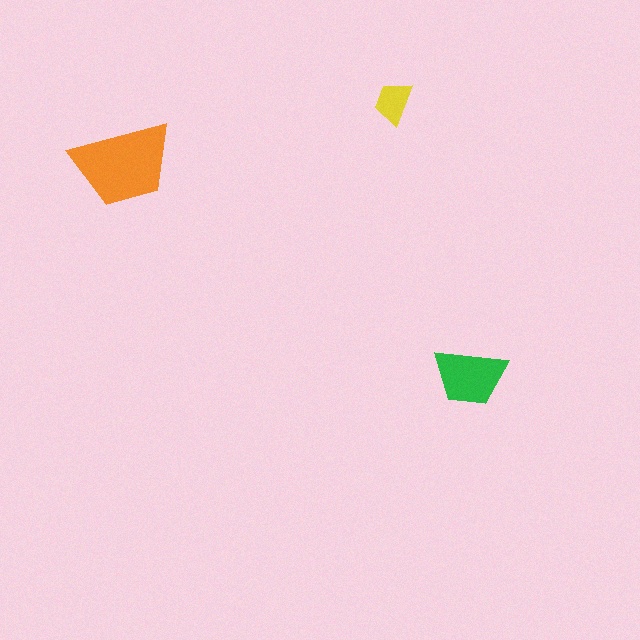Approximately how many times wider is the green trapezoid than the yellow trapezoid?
About 1.5 times wider.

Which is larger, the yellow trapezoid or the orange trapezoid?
The orange one.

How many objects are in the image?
There are 3 objects in the image.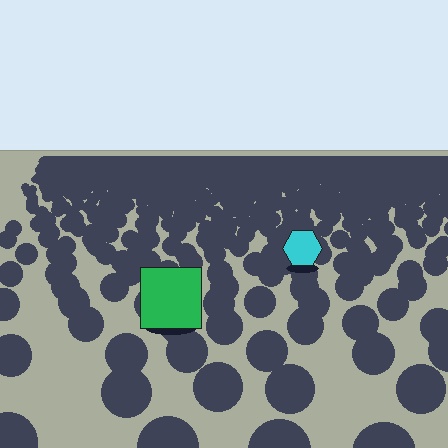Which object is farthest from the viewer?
The cyan hexagon is farthest from the viewer. It appears smaller and the ground texture around it is denser.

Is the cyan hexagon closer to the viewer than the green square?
No. The green square is closer — you can tell from the texture gradient: the ground texture is coarser near it.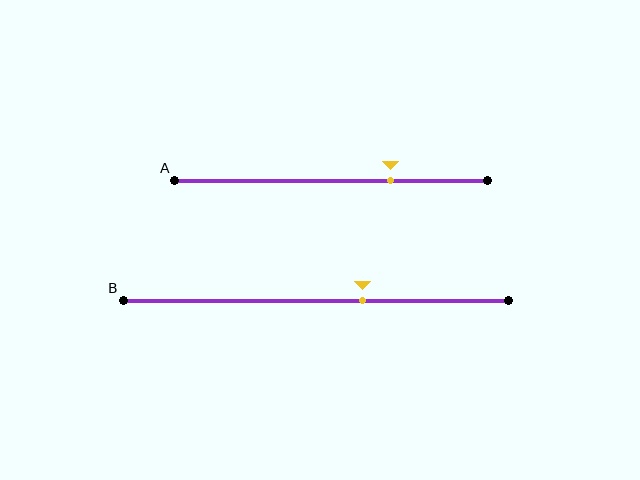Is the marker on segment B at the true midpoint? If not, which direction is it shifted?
No, the marker on segment B is shifted to the right by about 12% of the segment length.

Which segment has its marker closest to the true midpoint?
Segment B has its marker closest to the true midpoint.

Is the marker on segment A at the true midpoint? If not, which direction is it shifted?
No, the marker on segment A is shifted to the right by about 19% of the segment length.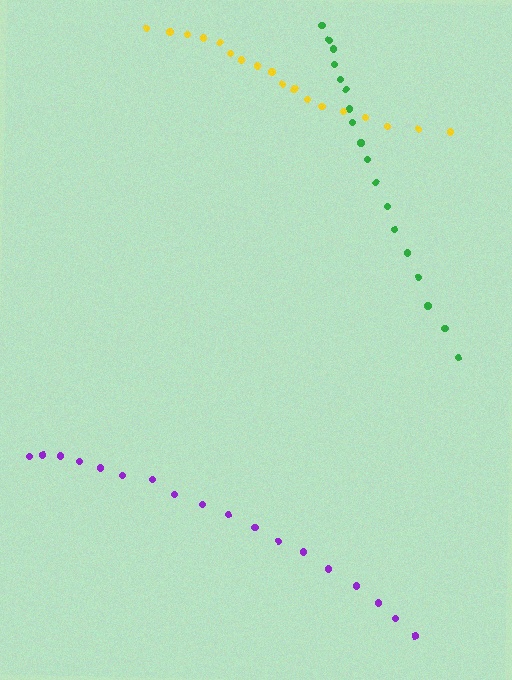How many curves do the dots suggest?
There are 3 distinct paths.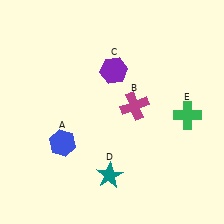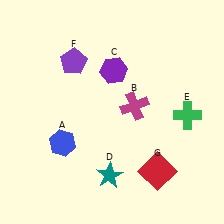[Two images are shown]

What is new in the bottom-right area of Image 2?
A red square (G) was added in the bottom-right area of Image 2.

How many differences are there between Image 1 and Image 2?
There are 2 differences between the two images.